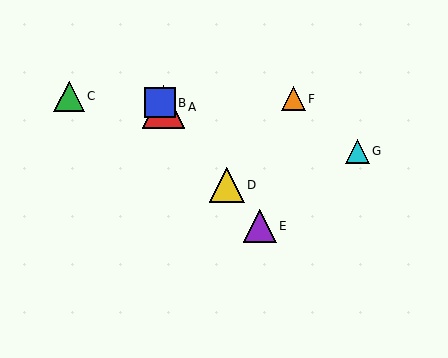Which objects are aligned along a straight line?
Objects A, B, D, E are aligned along a straight line.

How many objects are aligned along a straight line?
4 objects (A, B, D, E) are aligned along a straight line.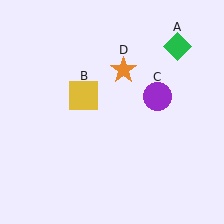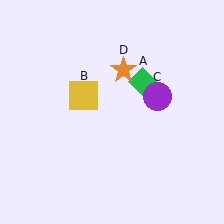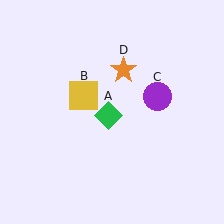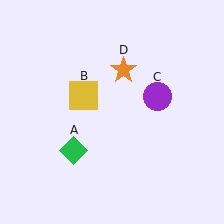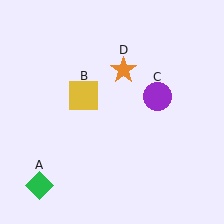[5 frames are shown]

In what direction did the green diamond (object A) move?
The green diamond (object A) moved down and to the left.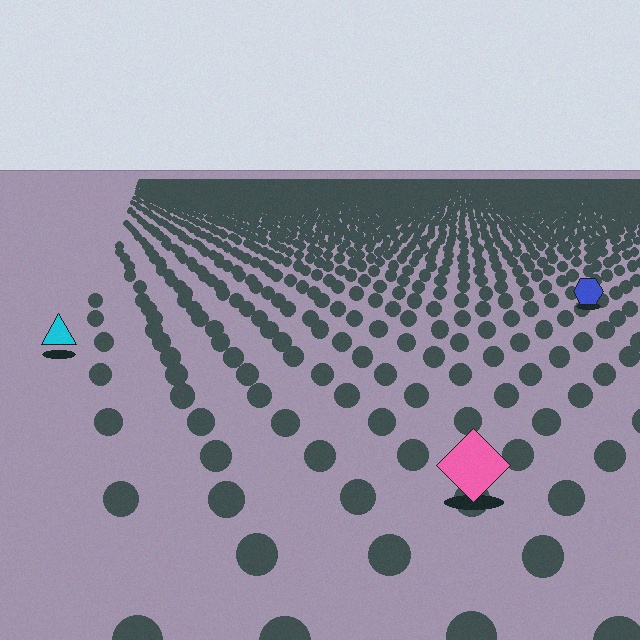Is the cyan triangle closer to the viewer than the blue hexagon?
Yes. The cyan triangle is closer — you can tell from the texture gradient: the ground texture is coarser near it.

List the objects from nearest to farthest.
From nearest to farthest: the pink diamond, the cyan triangle, the blue hexagon.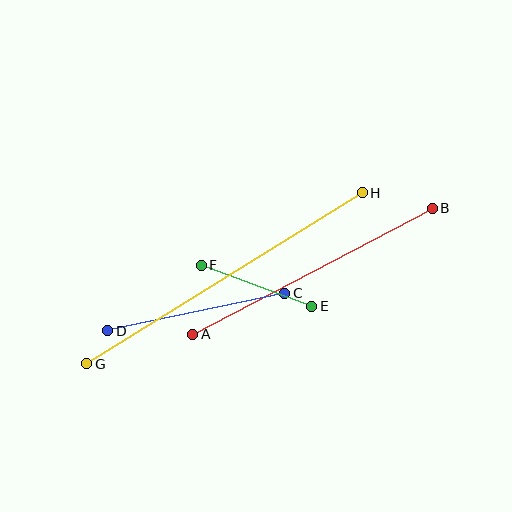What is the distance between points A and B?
The distance is approximately 271 pixels.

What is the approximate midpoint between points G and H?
The midpoint is at approximately (224, 278) pixels.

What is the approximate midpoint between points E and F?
The midpoint is at approximately (256, 286) pixels.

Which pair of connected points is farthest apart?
Points G and H are farthest apart.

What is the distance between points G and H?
The distance is approximately 324 pixels.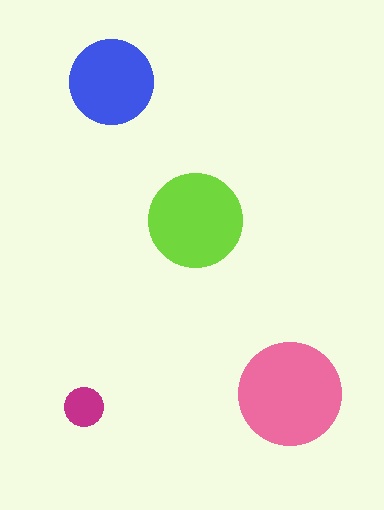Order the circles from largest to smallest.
the pink one, the lime one, the blue one, the magenta one.